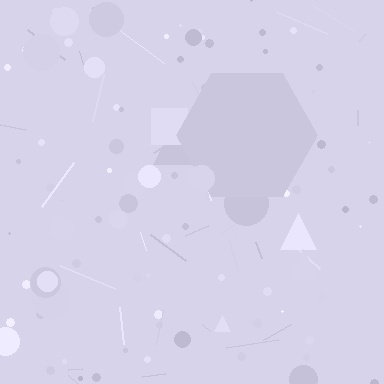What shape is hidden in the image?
A hexagon is hidden in the image.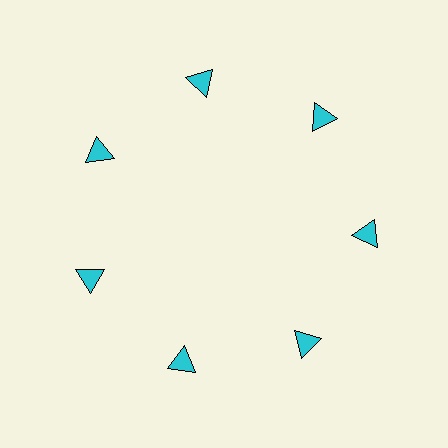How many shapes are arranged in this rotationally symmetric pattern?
There are 7 shapes, arranged in 7 groups of 1.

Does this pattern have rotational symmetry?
Yes, this pattern has 7-fold rotational symmetry. It looks the same after rotating 51 degrees around the center.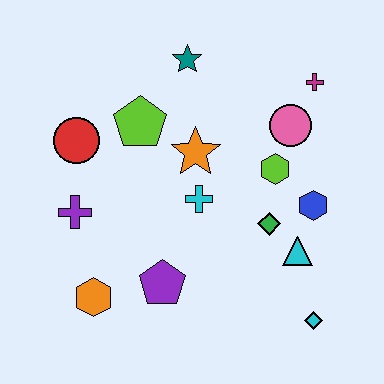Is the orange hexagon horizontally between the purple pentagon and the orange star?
No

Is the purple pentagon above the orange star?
No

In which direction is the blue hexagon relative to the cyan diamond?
The blue hexagon is above the cyan diamond.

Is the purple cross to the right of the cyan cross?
No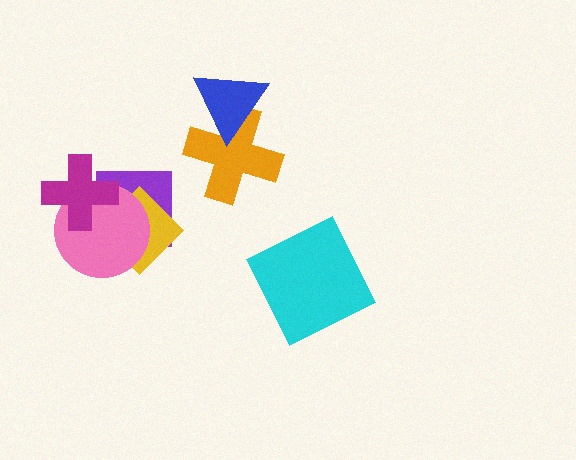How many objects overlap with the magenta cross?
3 objects overlap with the magenta cross.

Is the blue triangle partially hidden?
No, no other shape covers it.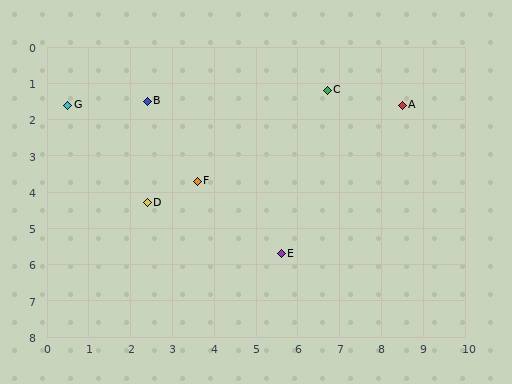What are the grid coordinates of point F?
Point F is at approximately (3.6, 3.7).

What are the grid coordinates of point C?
Point C is at approximately (6.7, 1.2).